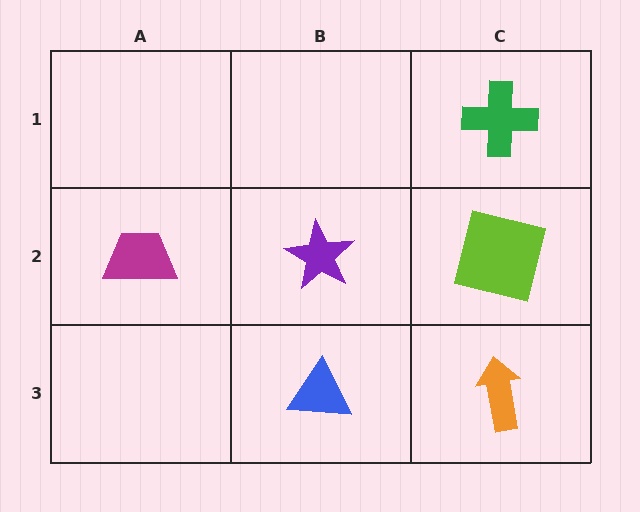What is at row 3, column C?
An orange arrow.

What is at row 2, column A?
A magenta trapezoid.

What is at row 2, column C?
A lime square.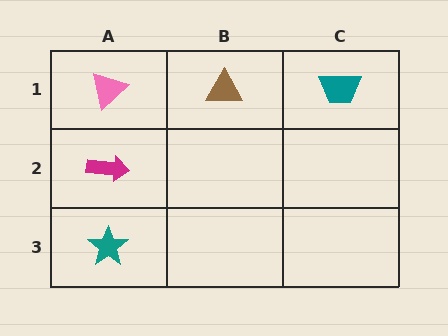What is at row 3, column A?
A teal star.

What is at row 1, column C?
A teal trapezoid.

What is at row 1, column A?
A pink triangle.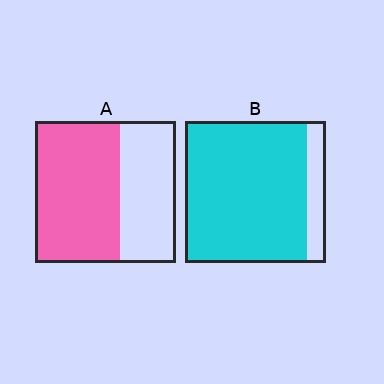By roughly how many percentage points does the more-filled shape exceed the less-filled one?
By roughly 25 percentage points (B over A).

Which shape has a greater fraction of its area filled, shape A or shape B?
Shape B.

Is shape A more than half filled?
Yes.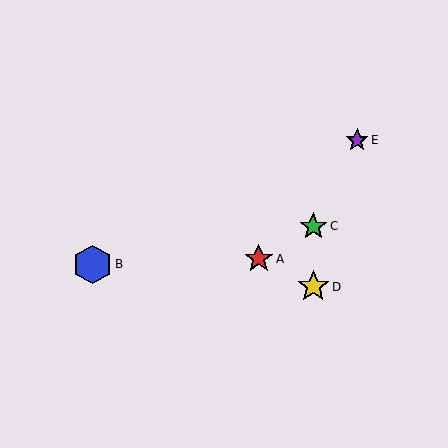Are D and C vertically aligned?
Yes, both are at x≈313.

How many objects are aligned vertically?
2 objects (C, D) are aligned vertically.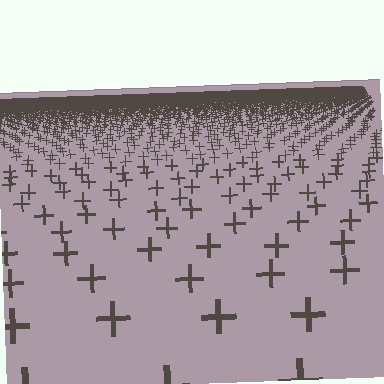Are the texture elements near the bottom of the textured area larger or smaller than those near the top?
Larger. Near the bottom, elements are closer to the viewer and appear at a bigger on-screen size.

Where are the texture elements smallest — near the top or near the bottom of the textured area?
Near the top.